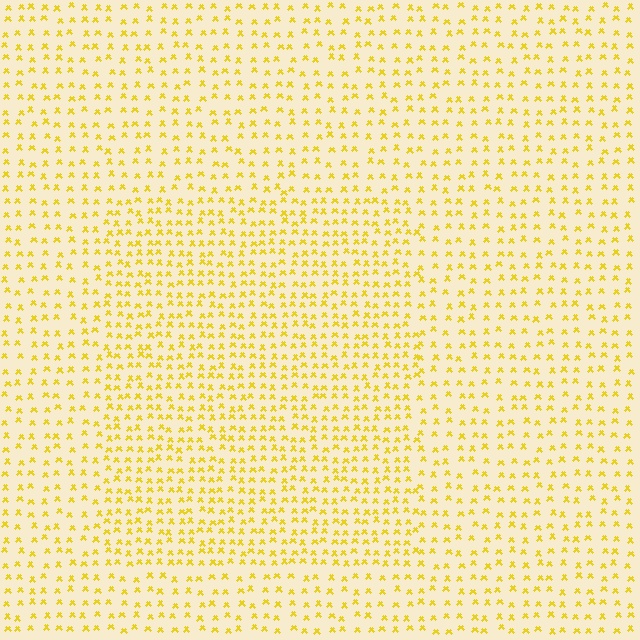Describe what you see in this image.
The image contains small yellow elements arranged at two different densities. A rectangle-shaped region is visible where the elements are more densely packed than the surrounding area.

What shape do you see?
I see a rectangle.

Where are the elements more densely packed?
The elements are more densely packed inside the rectangle boundary.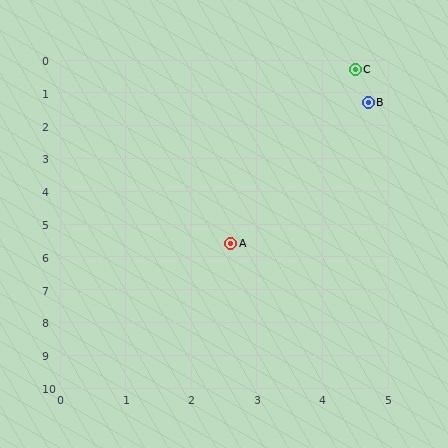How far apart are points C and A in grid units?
Points C and A are about 5.6 grid units apart.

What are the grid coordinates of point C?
Point C is at approximately (4.5, 0.3).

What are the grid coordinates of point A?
Point A is at approximately (2.6, 5.6).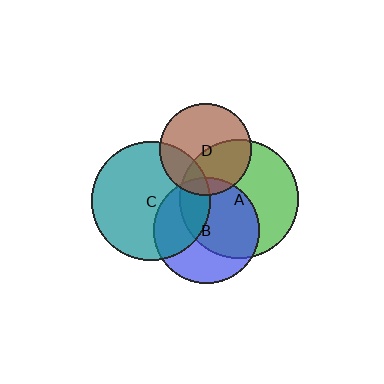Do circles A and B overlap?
Yes.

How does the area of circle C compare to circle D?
Approximately 1.6 times.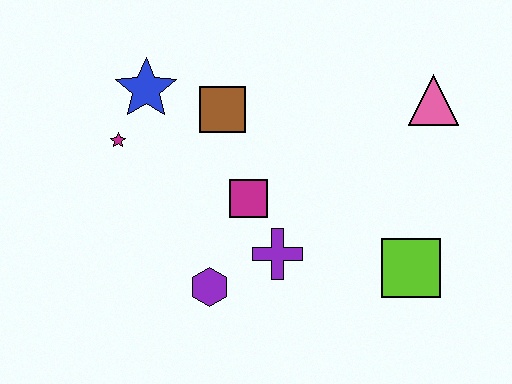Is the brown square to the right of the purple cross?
No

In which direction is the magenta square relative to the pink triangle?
The magenta square is to the left of the pink triangle.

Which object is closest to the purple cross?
The magenta square is closest to the purple cross.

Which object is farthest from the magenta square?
The pink triangle is farthest from the magenta square.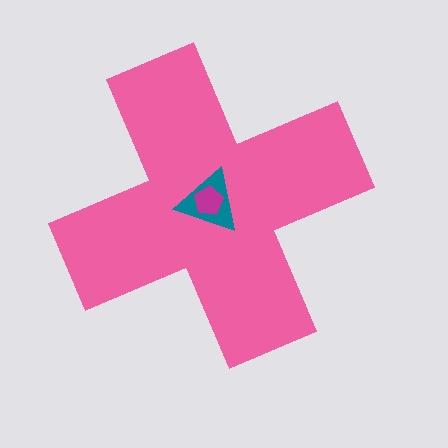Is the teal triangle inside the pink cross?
Yes.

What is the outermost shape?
The pink cross.